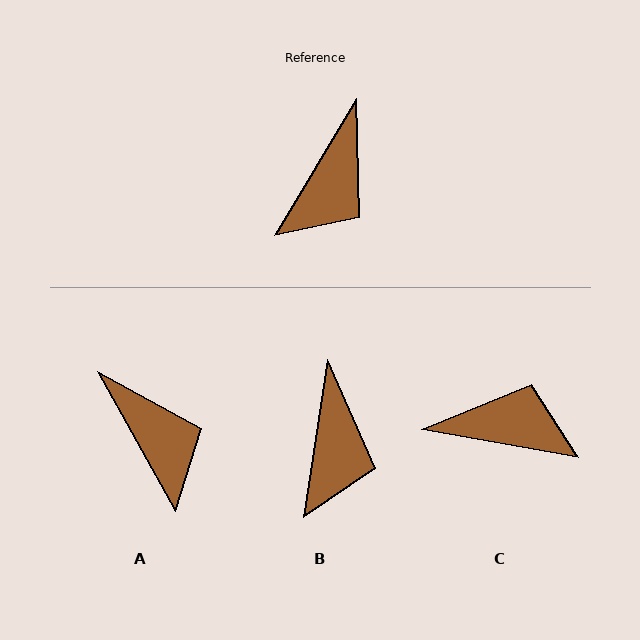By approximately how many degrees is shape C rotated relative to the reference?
Approximately 111 degrees counter-clockwise.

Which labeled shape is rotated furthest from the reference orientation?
C, about 111 degrees away.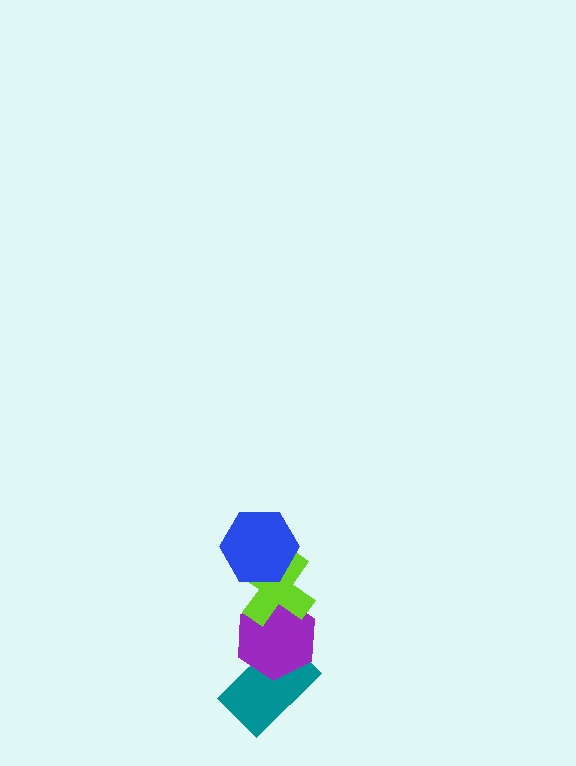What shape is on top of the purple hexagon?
The lime cross is on top of the purple hexagon.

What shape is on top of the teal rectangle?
The purple hexagon is on top of the teal rectangle.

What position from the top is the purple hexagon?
The purple hexagon is 3rd from the top.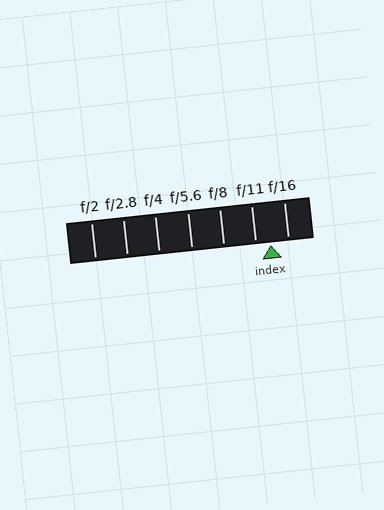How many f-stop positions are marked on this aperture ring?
There are 7 f-stop positions marked.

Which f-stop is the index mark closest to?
The index mark is closest to f/11.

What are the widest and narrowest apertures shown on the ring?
The widest aperture shown is f/2 and the narrowest is f/16.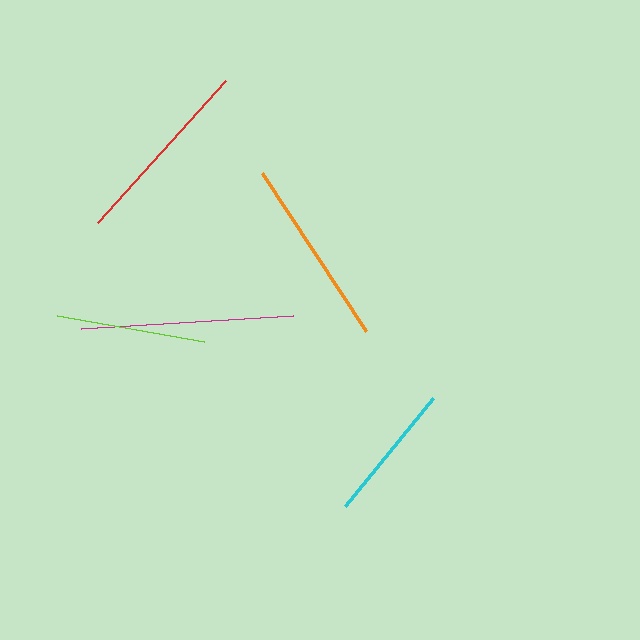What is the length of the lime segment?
The lime segment is approximately 149 pixels long.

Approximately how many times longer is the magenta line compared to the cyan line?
The magenta line is approximately 1.5 times the length of the cyan line.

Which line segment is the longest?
The magenta line is the longest at approximately 212 pixels.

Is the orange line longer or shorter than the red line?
The red line is longer than the orange line.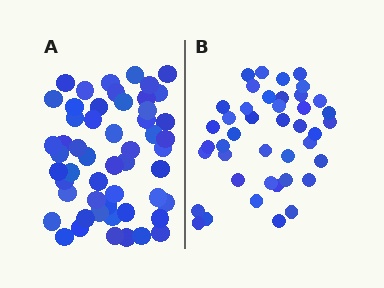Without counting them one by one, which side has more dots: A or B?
Region A (the left region) has more dots.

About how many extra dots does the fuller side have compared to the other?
Region A has roughly 12 or so more dots than region B.